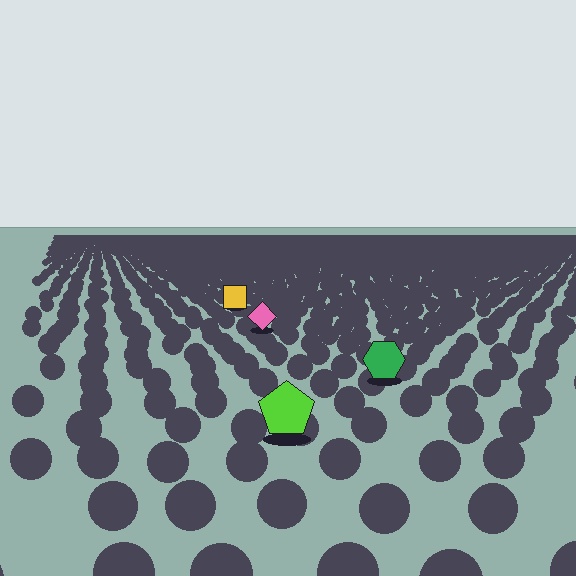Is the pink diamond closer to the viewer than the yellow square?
Yes. The pink diamond is closer — you can tell from the texture gradient: the ground texture is coarser near it.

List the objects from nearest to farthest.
From nearest to farthest: the lime pentagon, the green hexagon, the pink diamond, the yellow square.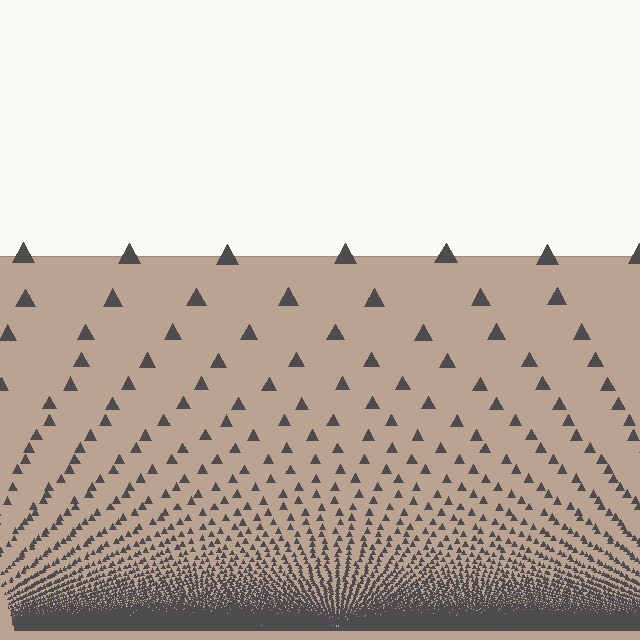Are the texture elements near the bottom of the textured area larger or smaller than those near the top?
Smaller. The gradient is inverted — elements near the bottom are smaller and denser.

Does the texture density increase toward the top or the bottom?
Density increases toward the bottom.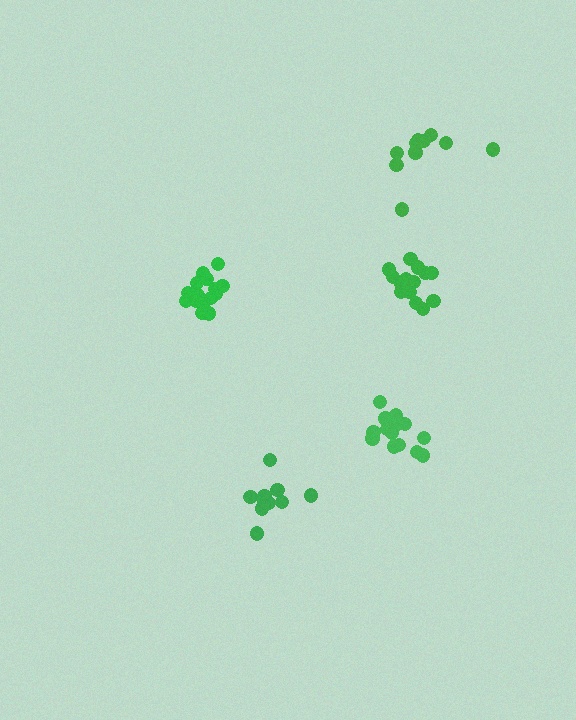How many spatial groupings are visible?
There are 5 spatial groupings.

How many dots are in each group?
Group 1: 15 dots, Group 2: 15 dots, Group 3: 14 dots, Group 4: 10 dots, Group 5: 11 dots (65 total).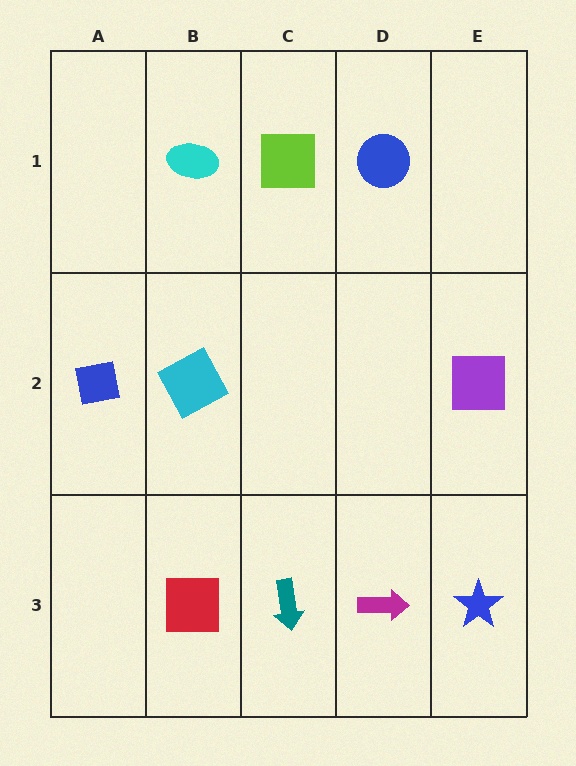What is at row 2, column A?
A blue square.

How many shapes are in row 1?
3 shapes.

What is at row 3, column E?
A blue star.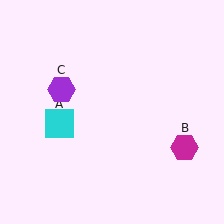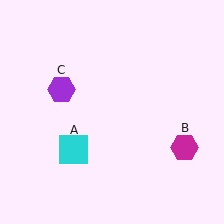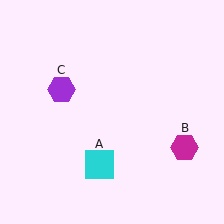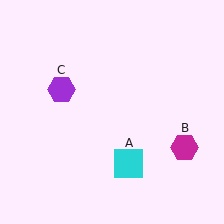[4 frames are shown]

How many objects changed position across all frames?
1 object changed position: cyan square (object A).